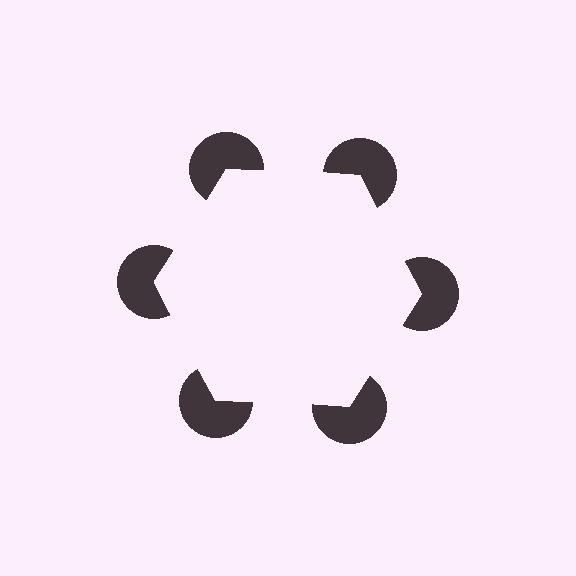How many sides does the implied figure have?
6 sides.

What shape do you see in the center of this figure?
An illusory hexagon — its edges are inferred from the aligned wedge cuts in the pac-man discs, not physically drawn.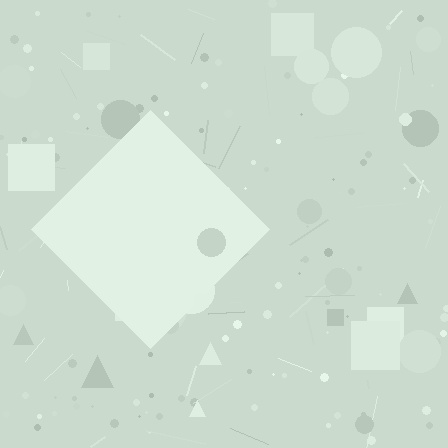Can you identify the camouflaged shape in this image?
The camouflaged shape is a diamond.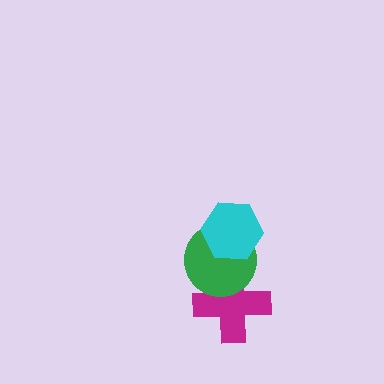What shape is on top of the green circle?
The cyan hexagon is on top of the green circle.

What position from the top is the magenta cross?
The magenta cross is 3rd from the top.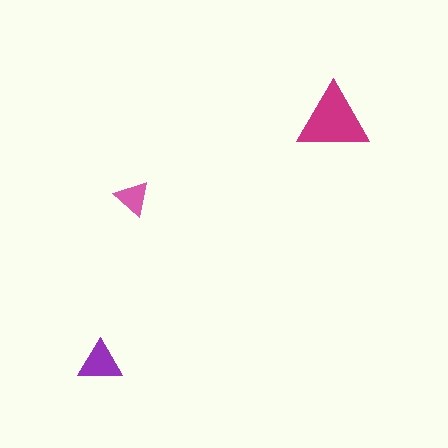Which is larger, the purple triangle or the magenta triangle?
The magenta one.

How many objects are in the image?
There are 3 objects in the image.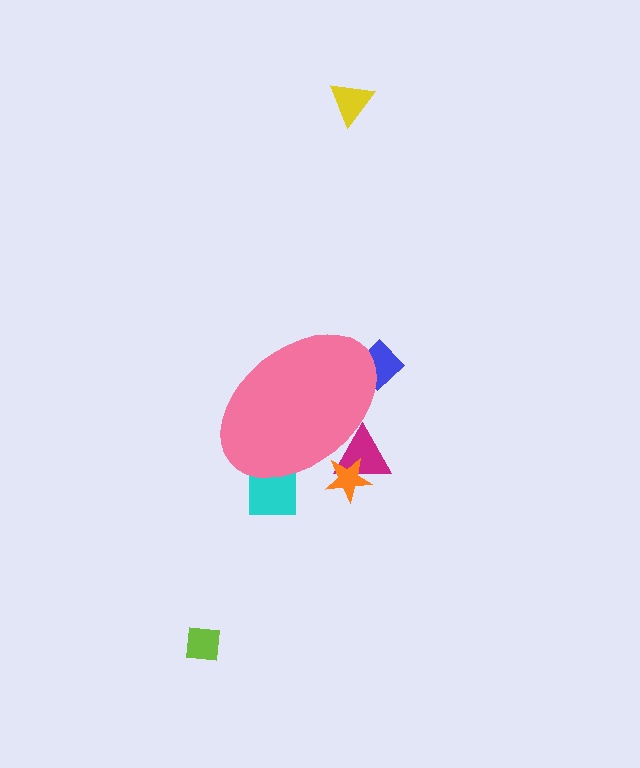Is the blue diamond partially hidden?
Yes, the blue diamond is partially hidden behind the pink ellipse.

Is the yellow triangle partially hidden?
No, the yellow triangle is fully visible.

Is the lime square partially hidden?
No, the lime square is fully visible.